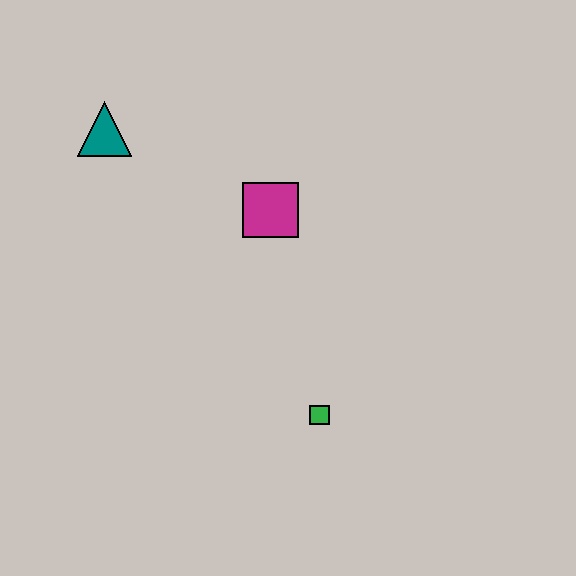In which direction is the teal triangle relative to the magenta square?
The teal triangle is to the left of the magenta square.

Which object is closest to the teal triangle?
The magenta square is closest to the teal triangle.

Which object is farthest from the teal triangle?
The green square is farthest from the teal triangle.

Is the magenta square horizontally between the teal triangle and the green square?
Yes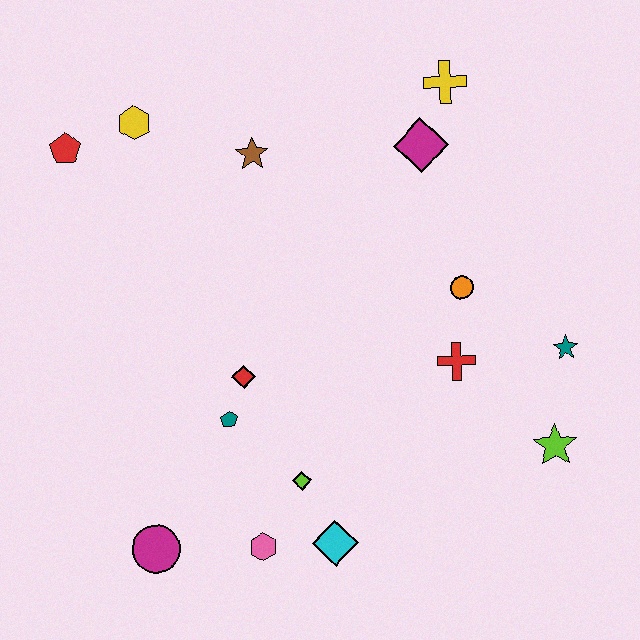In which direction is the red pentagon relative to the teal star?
The red pentagon is to the left of the teal star.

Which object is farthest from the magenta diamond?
The magenta circle is farthest from the magenta diamond.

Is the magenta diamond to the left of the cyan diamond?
No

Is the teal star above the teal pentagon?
Yes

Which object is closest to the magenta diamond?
The yellow cross is closest to the magenta diamond.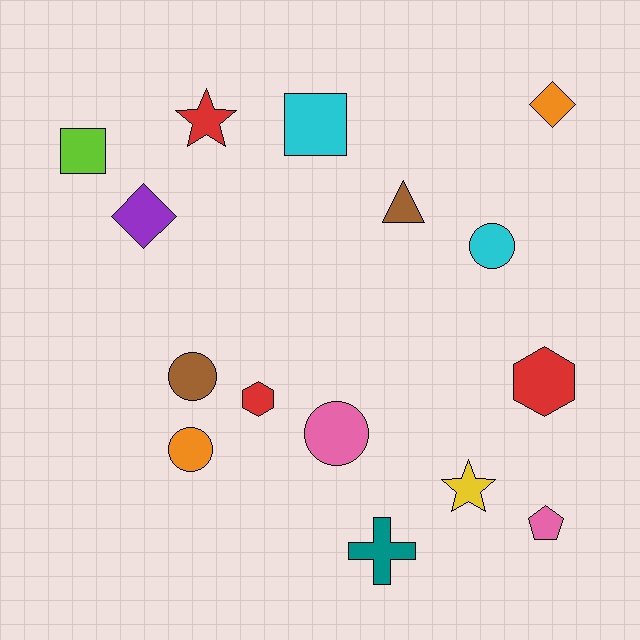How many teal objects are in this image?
There is 1 teal object.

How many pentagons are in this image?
There is 1 pentagon.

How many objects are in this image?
There are 15 objects.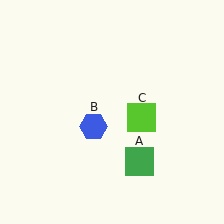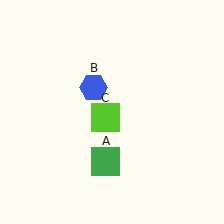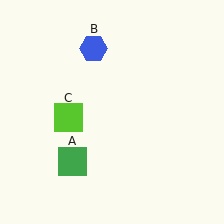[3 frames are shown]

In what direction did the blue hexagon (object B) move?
The blue hexagon (object B) moved up.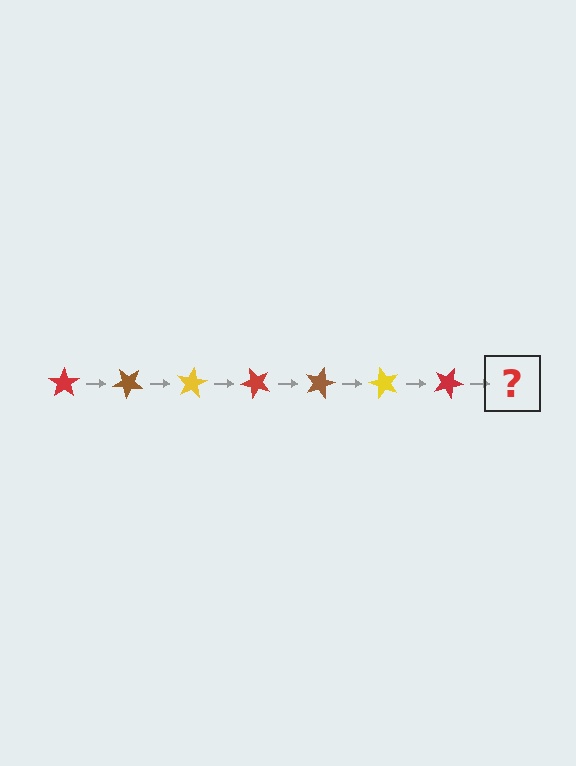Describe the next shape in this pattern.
It should be a brown star, rotated 280 degrees from the start.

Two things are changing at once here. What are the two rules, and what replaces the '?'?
The two rules are that it rotates 40 degrees each step and the color cycles through red, brown, and yellow. The '?' should be a brown star, rotated 280 degrees from the start.